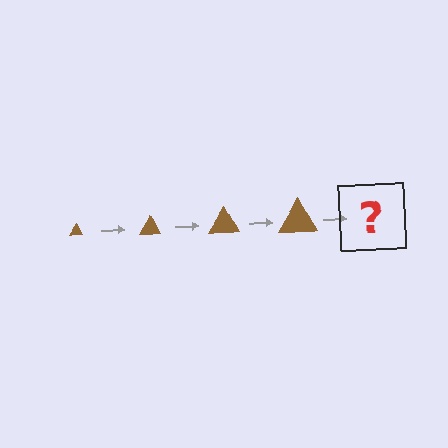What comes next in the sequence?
The next element should be a brown triangle, larger than the previous one.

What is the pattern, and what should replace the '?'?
The pattern is that the triangle gets progressively larger each step. The '?' should be a brown triangle, larger than the previous one.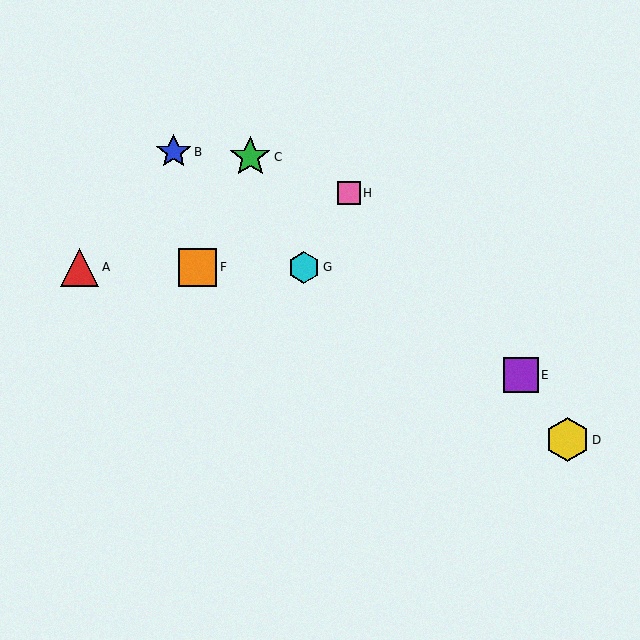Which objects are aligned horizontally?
Objects A, F, G are aligned horizontally.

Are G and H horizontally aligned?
No, G is at y≈267 and H is at y≈193.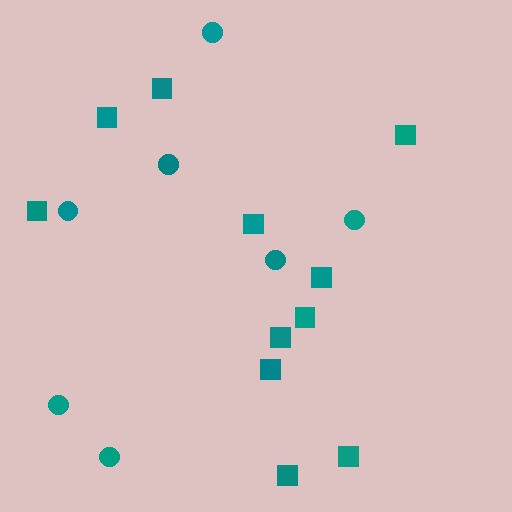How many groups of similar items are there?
There are 2 groups: one group of circles (7) and one group of squares (11).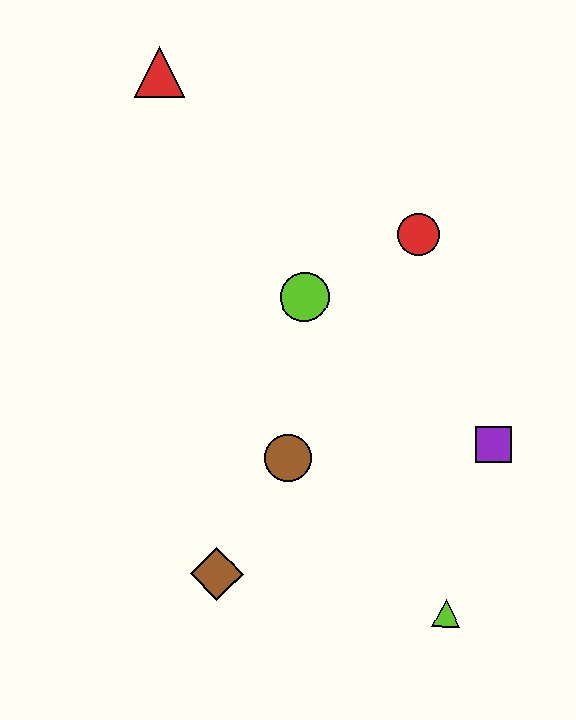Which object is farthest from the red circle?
The brown diamond is farthest from the red circle.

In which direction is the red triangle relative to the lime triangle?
The red triangle is above the lime triangle.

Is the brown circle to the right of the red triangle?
Yes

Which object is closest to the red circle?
The lime circle is closest to the red circle.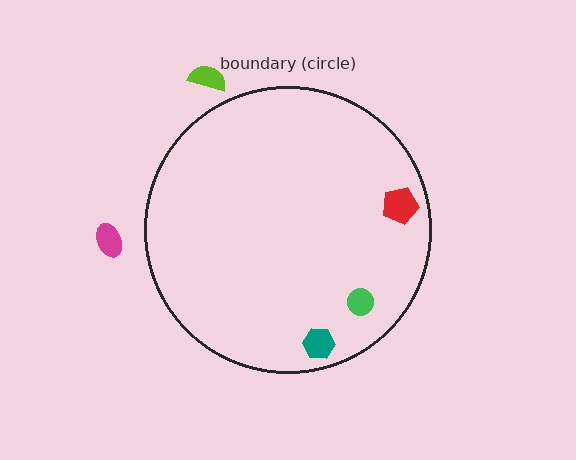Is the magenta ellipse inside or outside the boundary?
Outside.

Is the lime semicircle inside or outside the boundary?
Outside.